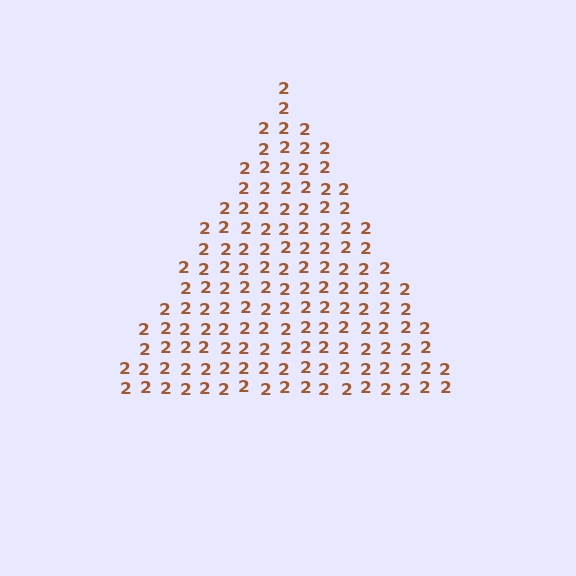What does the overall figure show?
The overall figure shows a triangle.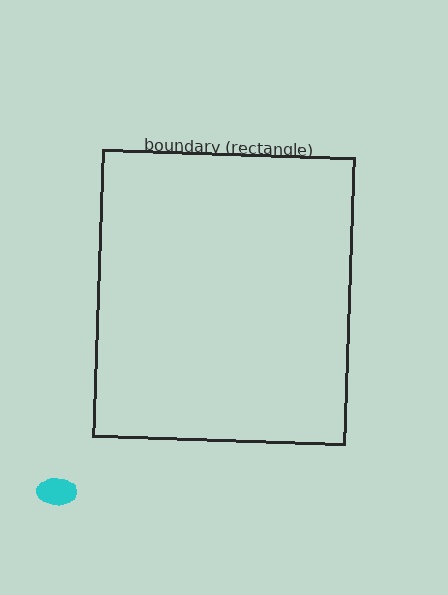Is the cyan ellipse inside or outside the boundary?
Outside.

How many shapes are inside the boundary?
0 inside, 1 outside.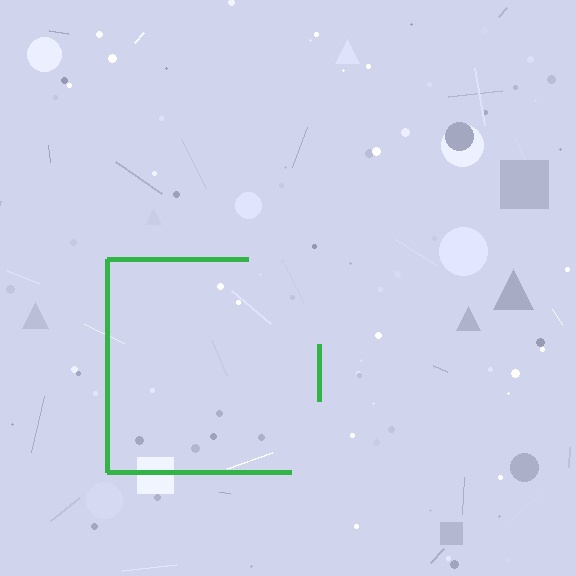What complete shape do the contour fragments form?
The contour fragments form a square.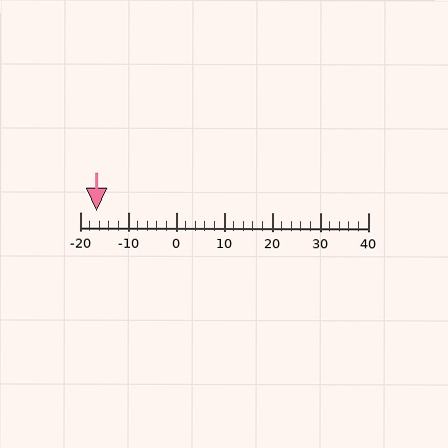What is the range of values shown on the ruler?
The ruler shows values from -20 to 40.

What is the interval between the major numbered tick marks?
The major tick marks are spaced 10 units apart.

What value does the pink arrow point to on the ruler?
The pink arrow points to approximately -16.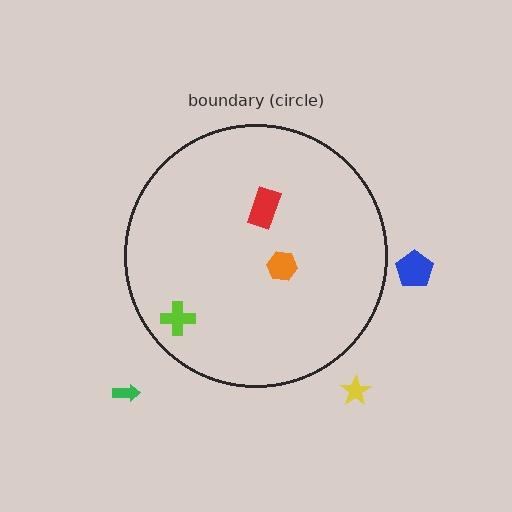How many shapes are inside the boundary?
3 inside, 3 outside.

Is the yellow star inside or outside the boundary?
Outside.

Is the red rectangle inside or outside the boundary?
Inside.